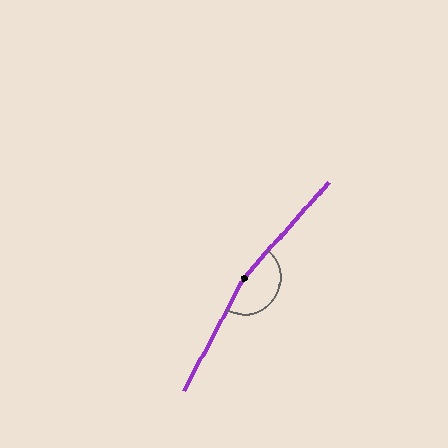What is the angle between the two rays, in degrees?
Approximately 166 degrees.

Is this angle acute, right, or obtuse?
It is obtuse.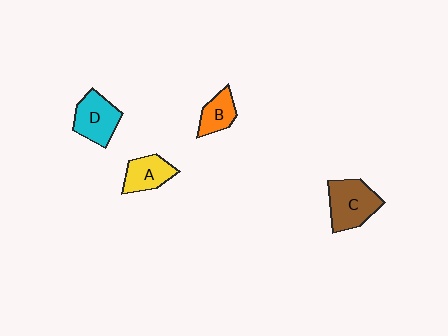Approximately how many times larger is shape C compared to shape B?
Approximately 1.7 times.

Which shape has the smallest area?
Shape B (orange).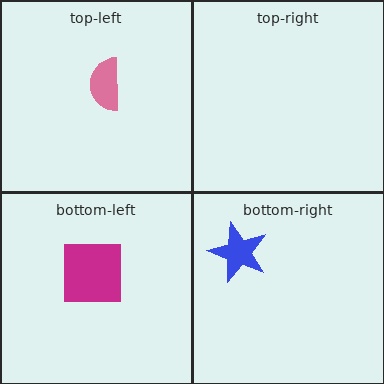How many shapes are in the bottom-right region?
1.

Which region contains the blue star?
The bottom-right region.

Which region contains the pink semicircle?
The top-left region.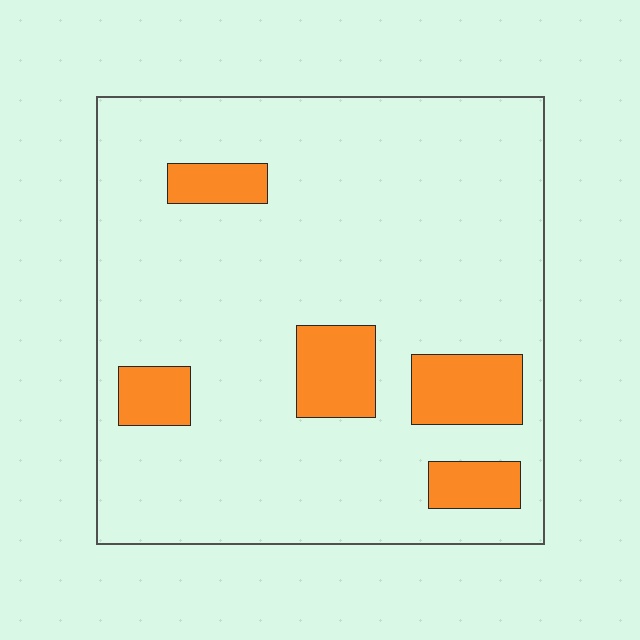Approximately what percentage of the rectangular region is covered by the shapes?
Approximately 15%.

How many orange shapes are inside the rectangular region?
5.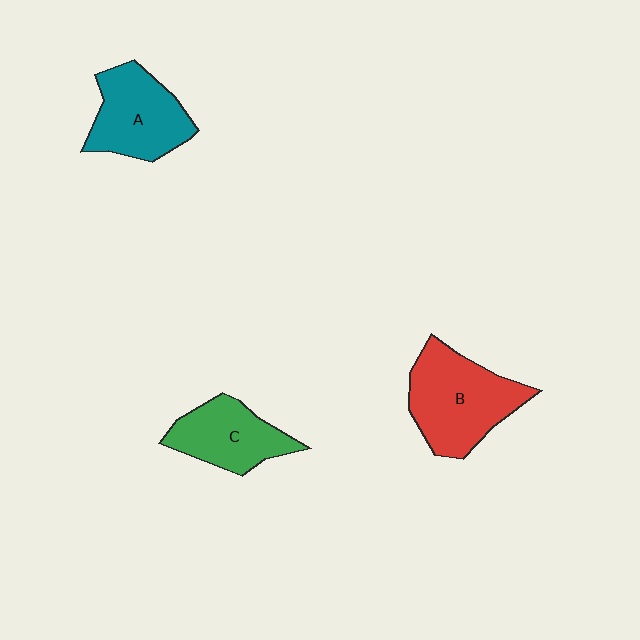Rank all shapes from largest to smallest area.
From largest to smallest: B (red), A (teal), C (green).